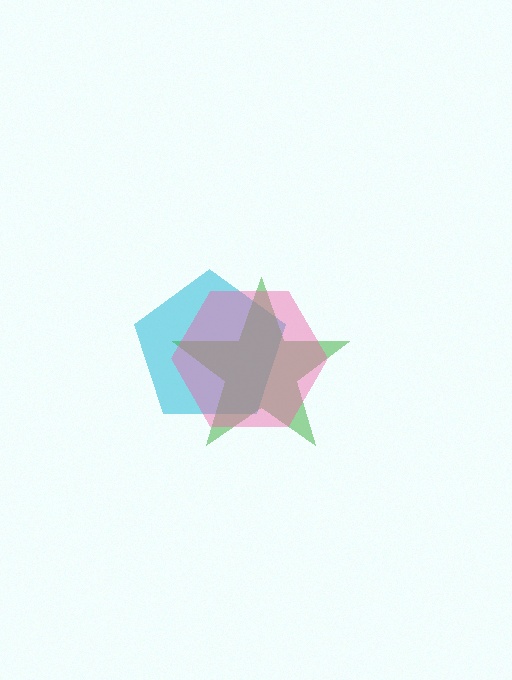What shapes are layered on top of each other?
The layered shapes are: a cyan pentagon, a green star, a pink hexagon.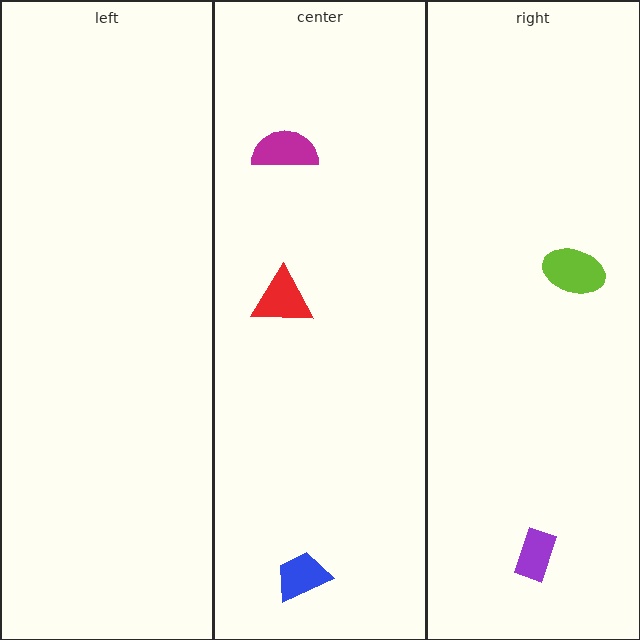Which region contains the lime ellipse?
The right region.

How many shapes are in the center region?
3.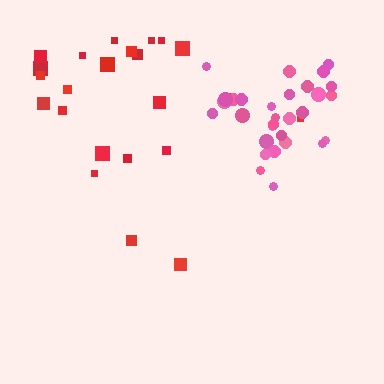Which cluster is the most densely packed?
Pink.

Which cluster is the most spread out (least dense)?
Red.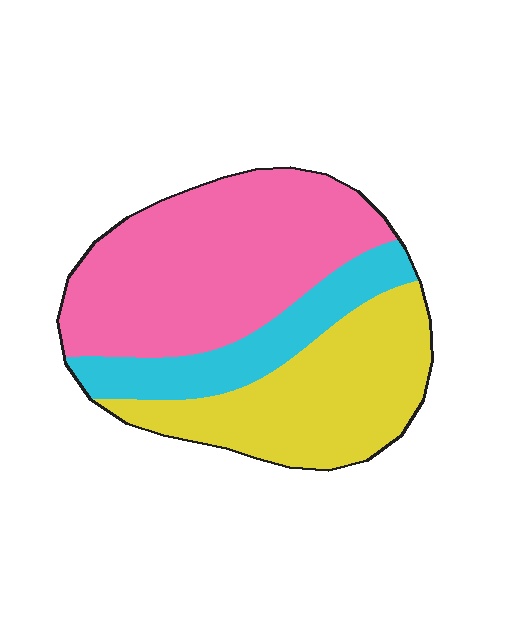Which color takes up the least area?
Cyan, at roughly 20%.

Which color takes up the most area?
Pink, at roughly 50%.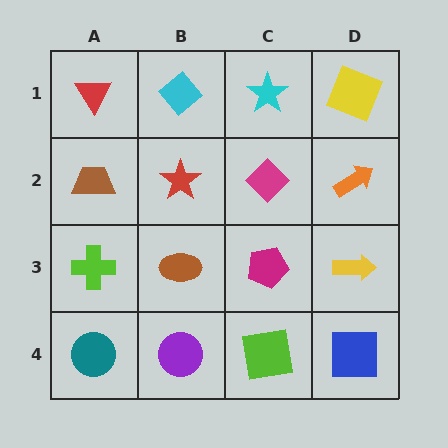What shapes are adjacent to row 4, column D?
A yellow arrow (row 3, column D), a lime square (row 4, column C).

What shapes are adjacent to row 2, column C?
A cyan star (row 1, column C), a magenta pentagon (row 3, column C), a red star (row 2, column B), an orange arrow (row 2, column D).